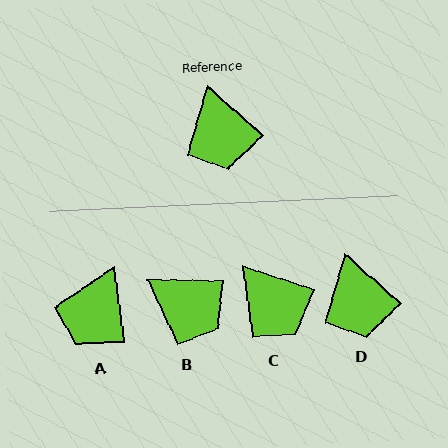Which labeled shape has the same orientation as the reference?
D.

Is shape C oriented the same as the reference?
No, it is off by about 23 degrees.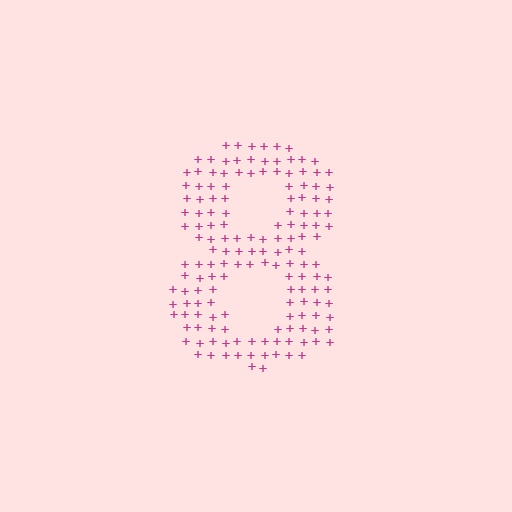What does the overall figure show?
The overall figure shows the digit 8.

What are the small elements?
The small elements are plus signs.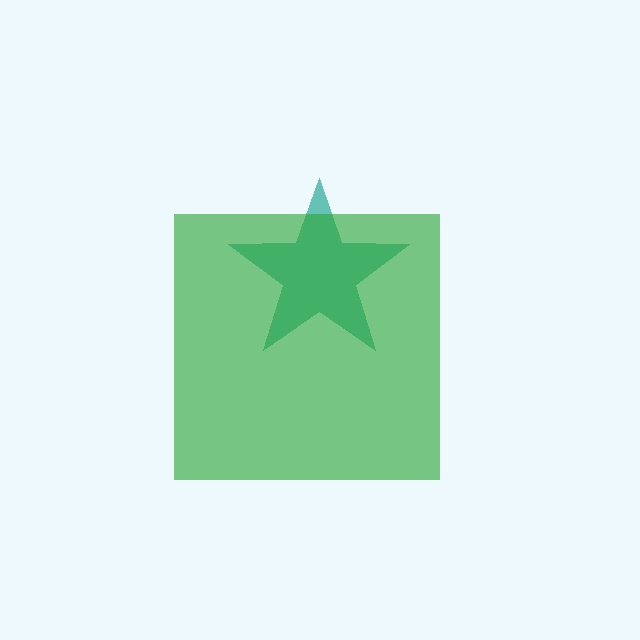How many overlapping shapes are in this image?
There are 2 overlapping shapes in the image.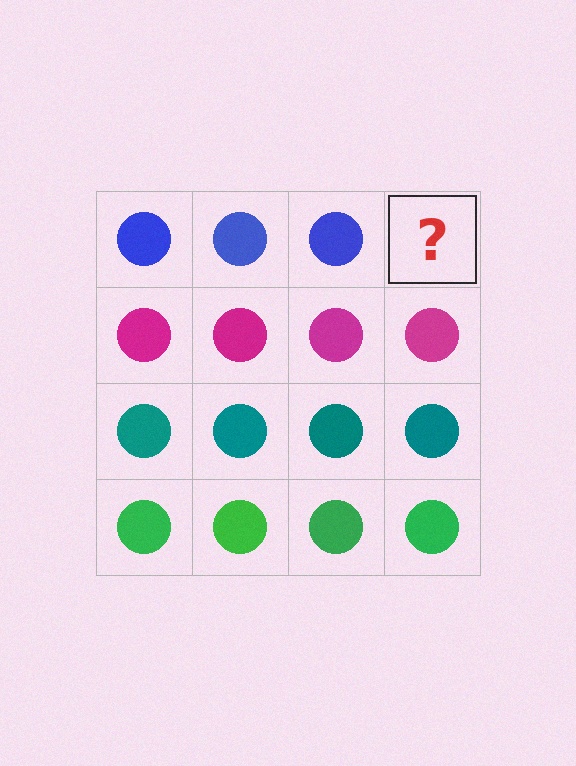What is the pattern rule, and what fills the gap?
The rule is that each row has a consistent color. The gap should be filled with a blue circle.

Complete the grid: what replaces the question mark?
The question mark should be replaced with a blue circle.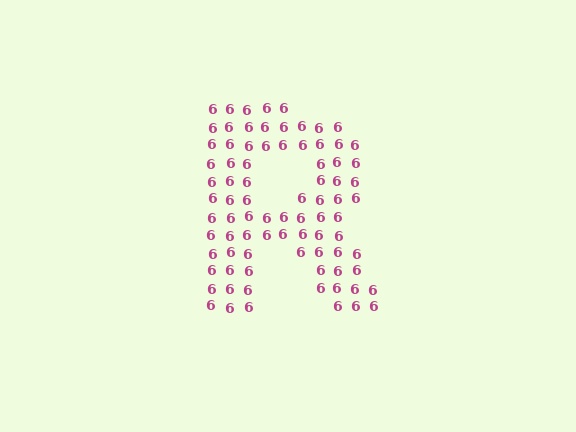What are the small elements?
The small elements are digit 6's.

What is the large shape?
The large shape is the letter R.